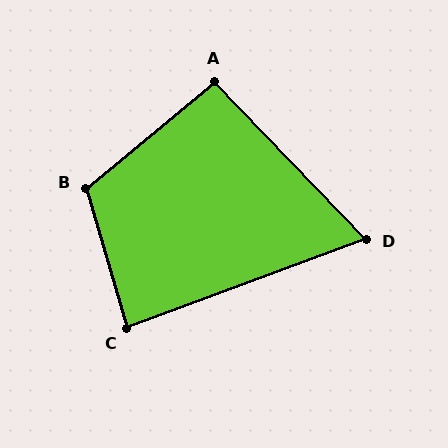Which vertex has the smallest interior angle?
D, at approximately 66 degrees.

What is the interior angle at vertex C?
Approximately 86 degrees (approximately right).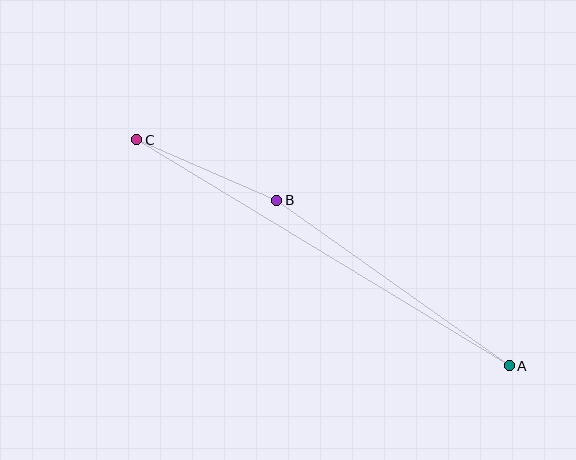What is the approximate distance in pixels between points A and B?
The distance between A and B is approximately 285 pixels.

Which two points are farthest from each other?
Points A and C are farthest from each other.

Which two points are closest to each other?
Points B and C are closest to each other.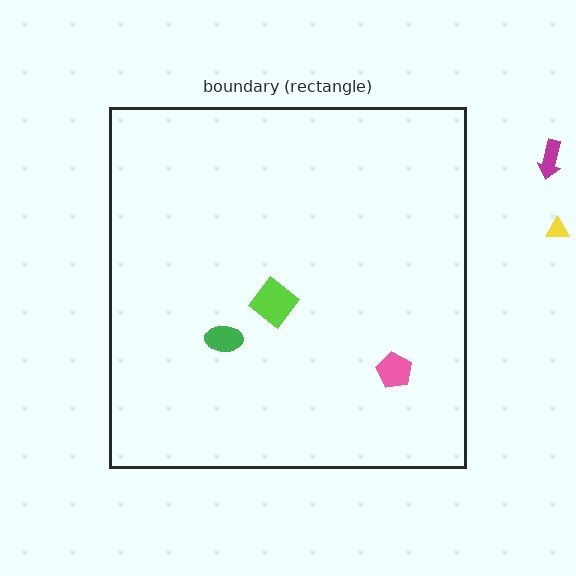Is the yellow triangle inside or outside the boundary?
Outside.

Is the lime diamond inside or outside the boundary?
Inside.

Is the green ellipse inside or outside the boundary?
Inside.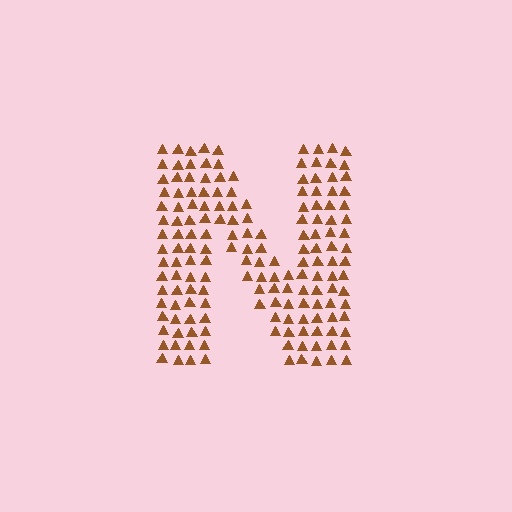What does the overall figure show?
The overall figure shows the letter N.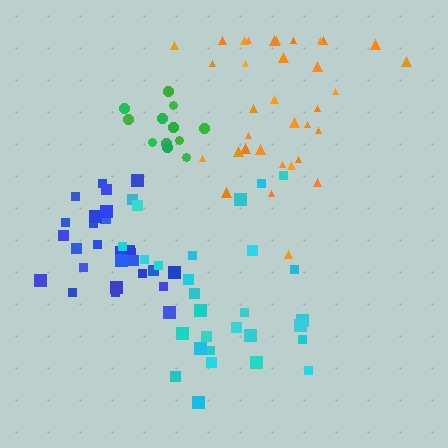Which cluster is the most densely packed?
Blue.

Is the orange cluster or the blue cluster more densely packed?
Blue.